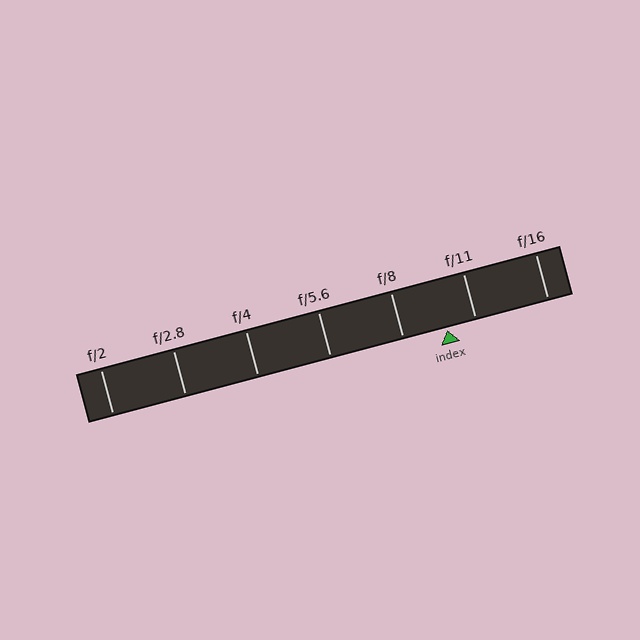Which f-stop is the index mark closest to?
The index mark is closest to f/11.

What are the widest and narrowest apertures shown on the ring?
The widest aperture shown is f/2 and the narrowest is f/16.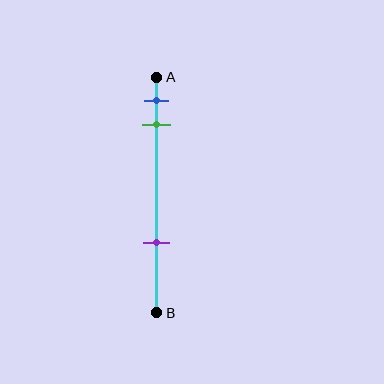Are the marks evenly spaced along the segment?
No, the marks are not evenly spaced.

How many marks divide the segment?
There are 3 marks dividing the segment.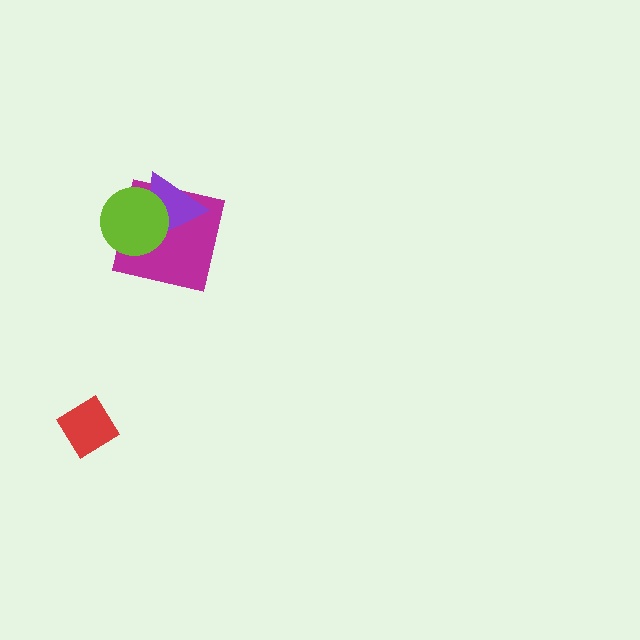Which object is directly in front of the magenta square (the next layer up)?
The purple triangle is directly in front of the magenta square.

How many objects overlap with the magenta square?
2 objects overlap with the magenta square.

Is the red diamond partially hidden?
No, no other shape covers it.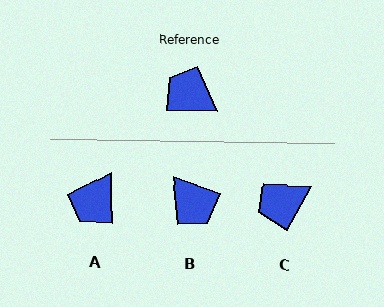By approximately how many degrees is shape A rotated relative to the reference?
Approximately 92 degrees counter-clockwise.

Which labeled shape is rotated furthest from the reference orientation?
B, about 161 degrees away.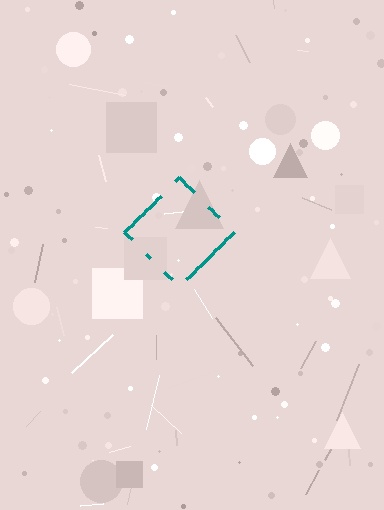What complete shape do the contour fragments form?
The contour fragments form a diamond.